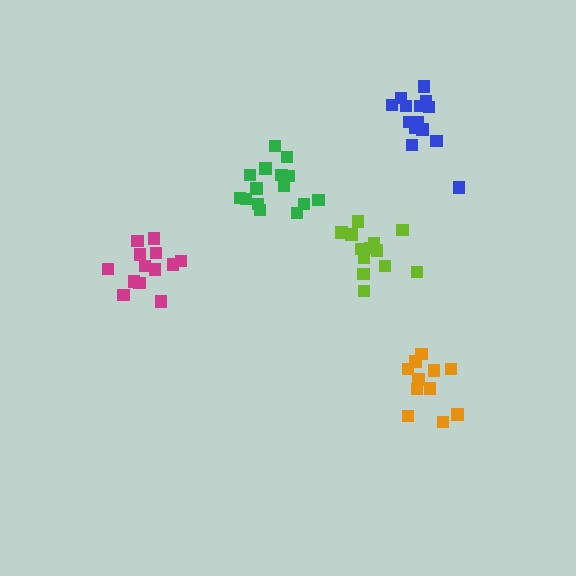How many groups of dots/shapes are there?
There are 5 groups.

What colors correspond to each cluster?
The clusters are colored: lime, green, orange, magenta, blue.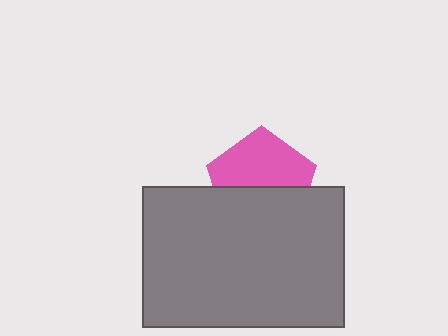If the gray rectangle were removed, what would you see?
You would see the complete pink pentagon.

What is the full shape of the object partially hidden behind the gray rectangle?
The partially hidden object is a pink pentagon.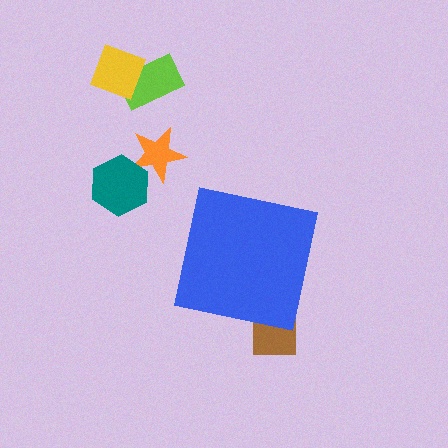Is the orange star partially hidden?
No, the orange star is fully visible.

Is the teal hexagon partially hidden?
No, the teal hexagon is fully visible.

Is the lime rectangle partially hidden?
No, the lime rectangle is fully visible.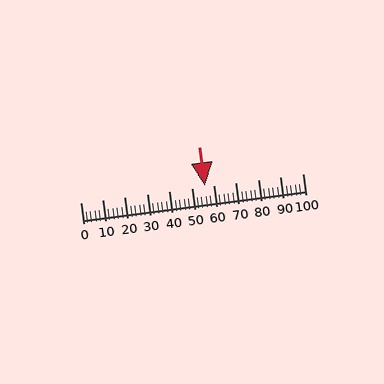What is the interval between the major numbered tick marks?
The major tick marks are spaced 10 units apart.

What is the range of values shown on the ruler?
The ruler shows values from 0 to 100.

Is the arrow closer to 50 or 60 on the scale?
The arrow is closer to 60.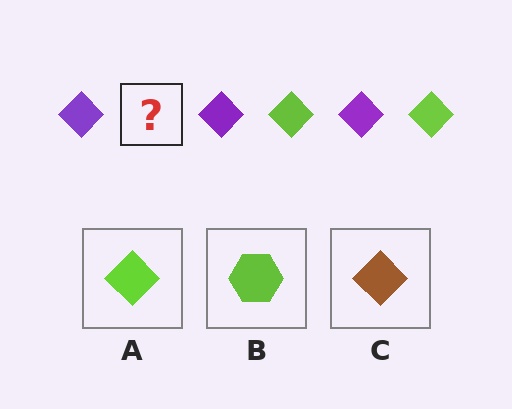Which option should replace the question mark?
Option A.